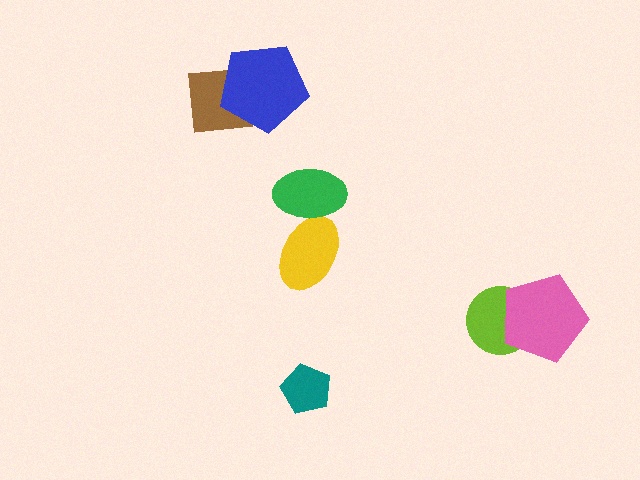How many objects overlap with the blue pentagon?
1 object overlaps with the blue pentagon.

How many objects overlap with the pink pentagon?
1 object overlaps with the pink pentagon.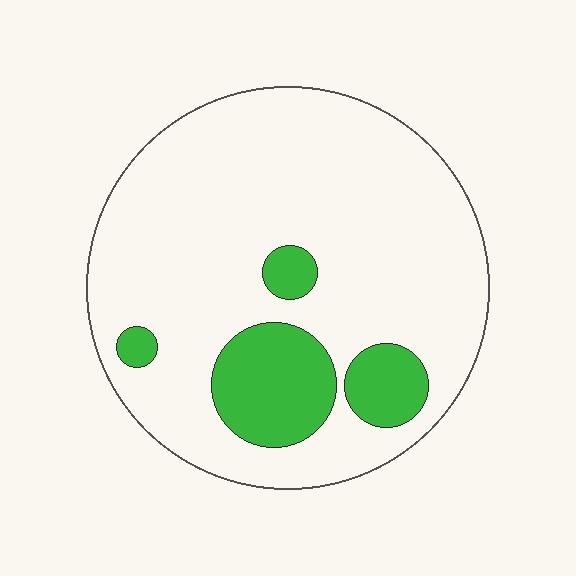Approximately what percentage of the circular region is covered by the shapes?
Approximately 15%.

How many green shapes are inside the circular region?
4.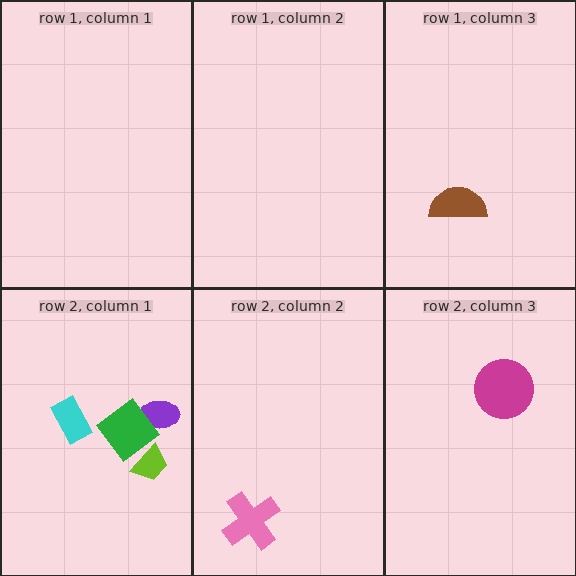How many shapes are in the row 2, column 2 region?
1.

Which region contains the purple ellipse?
The row 2, column 1 region.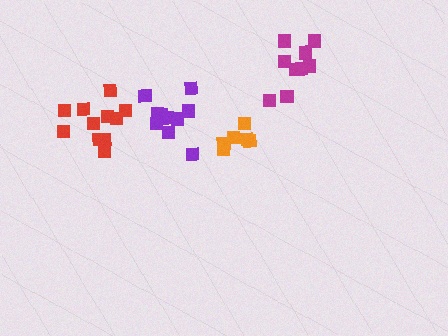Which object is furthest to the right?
The magenta cluster is rightmost.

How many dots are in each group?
Group 1: 11 dots, Group 2: 11 dots, Group 3: 6 dots, Group 4: 9 dots (37 total).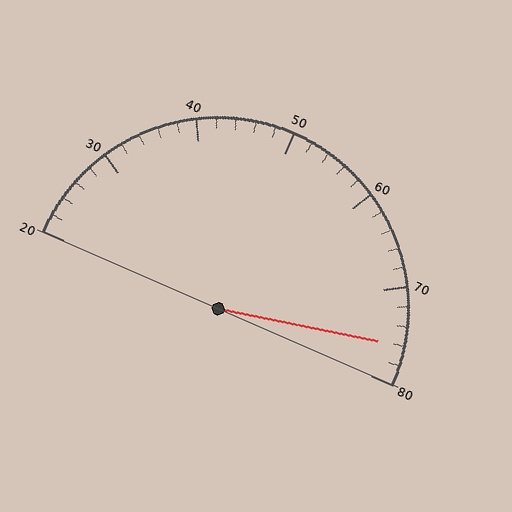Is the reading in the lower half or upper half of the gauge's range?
The reading is in the upper half of the range (20 to 80).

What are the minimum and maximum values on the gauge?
The gauge ranges from 20 to 80.